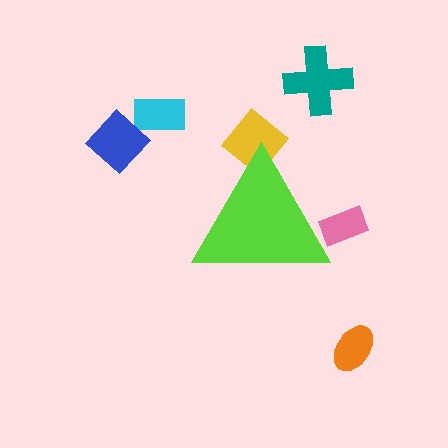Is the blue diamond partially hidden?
No, the blue diamond is fully visible.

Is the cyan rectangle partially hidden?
No, the cyan rectangle is fully visible.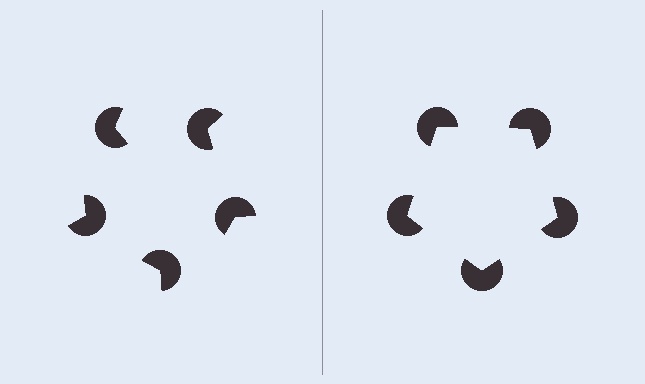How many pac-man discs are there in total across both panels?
10 — 5 on each side.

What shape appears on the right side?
An illusory pentagon.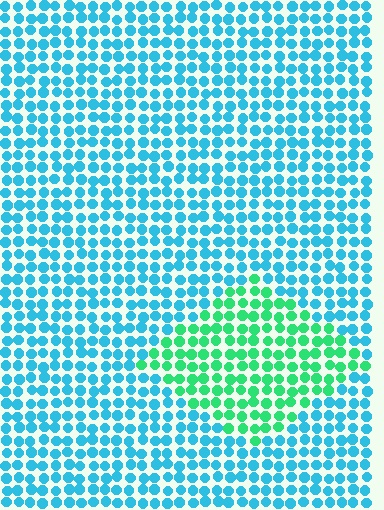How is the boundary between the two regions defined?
The boundary is defined purely by a slight shift in hue (about 48 degrees). Spacing, size, and orientation are identical on both sides.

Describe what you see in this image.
The image is filled with small cyan elements in a uniform arrangement. A diamond-shaped region is visible where the elements are tinted to a slightly different hue, forming a subtle color boundary.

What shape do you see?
I see a diamond.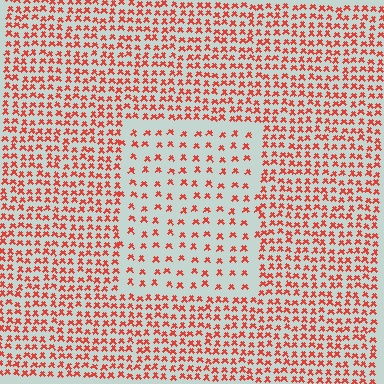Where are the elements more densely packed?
The elements are more densely packed outside the rectangle boundary.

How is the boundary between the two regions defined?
The boundary is defined by a change in element density (approximately 2.1x ratio). All elements are the same color, size, and shape.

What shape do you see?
I see a rectangle.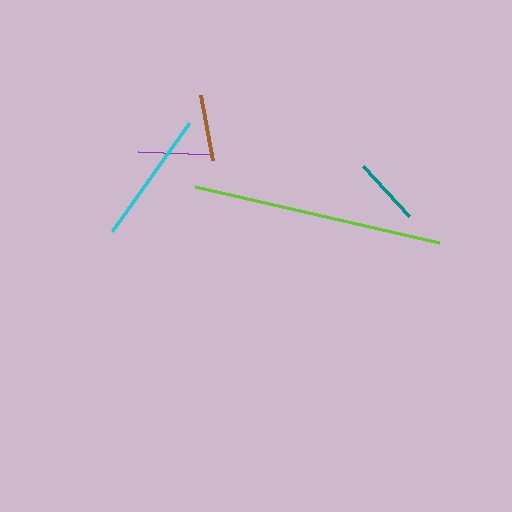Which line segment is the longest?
The lime line is the longest at approximately 249 pixels.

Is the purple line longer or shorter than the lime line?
The lime line is longer than the purple line.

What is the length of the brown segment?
The brown segment is approximately 66 pixels long.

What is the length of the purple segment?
The purple segment is approximately 75 pixels long.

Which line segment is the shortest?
The brown line is the shortest at approximately 66 pixels.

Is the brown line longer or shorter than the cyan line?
The cyan line is longer than the brown line.